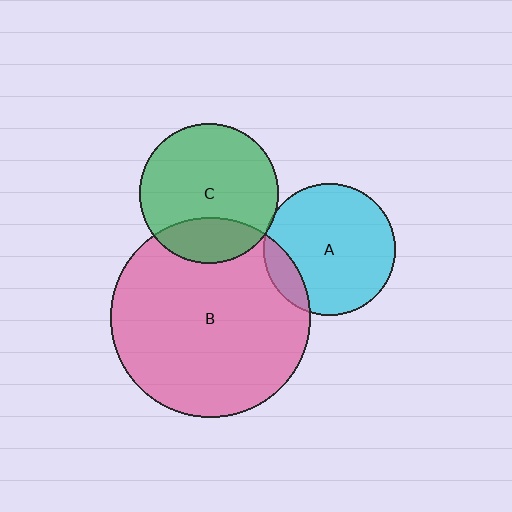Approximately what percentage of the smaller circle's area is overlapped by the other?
Approximately 5%.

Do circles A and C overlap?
Yes.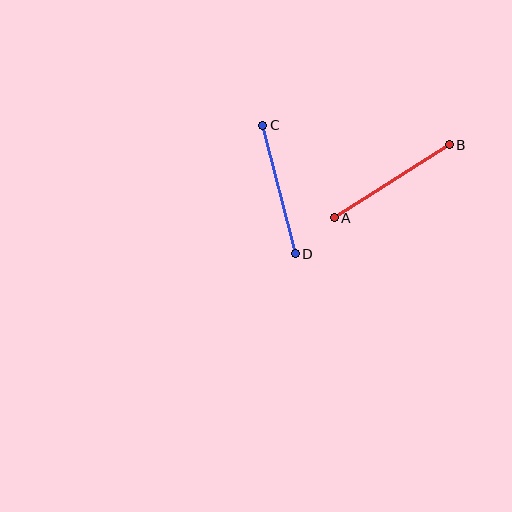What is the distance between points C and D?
The distance is approximately 133 pixels.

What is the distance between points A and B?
The distance is approximately 136 pixels.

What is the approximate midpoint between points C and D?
The midpoint is at approximately (279, 189) pixels.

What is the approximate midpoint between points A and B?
The midpoint is at approximately (392, 181) pixels.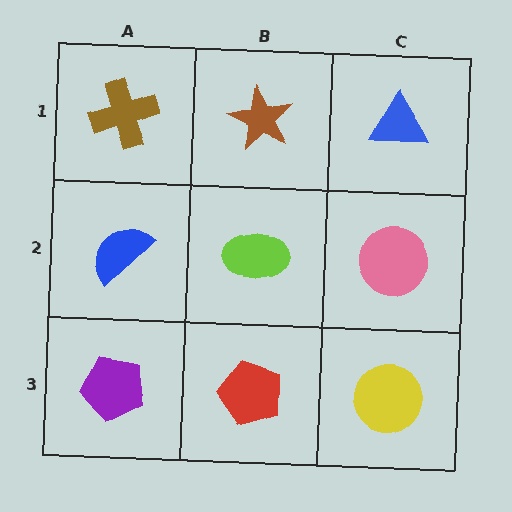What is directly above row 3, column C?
A pink circle.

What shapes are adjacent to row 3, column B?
A lime ellipse (row 2, column B), a purple pentagon (row 3, column A), a yellow circle (row 3, column C).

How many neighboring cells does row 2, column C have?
3.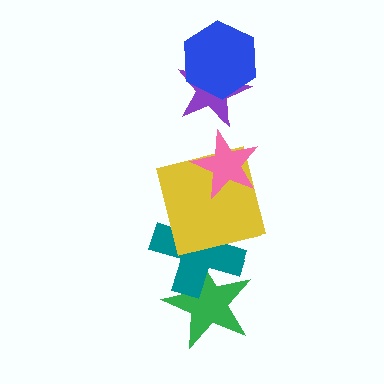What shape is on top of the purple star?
The blue hexagon is on top of the purple star.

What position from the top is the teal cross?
The teal cross is 5th from the top.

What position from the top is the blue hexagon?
The blue hexagon is 1st from the top.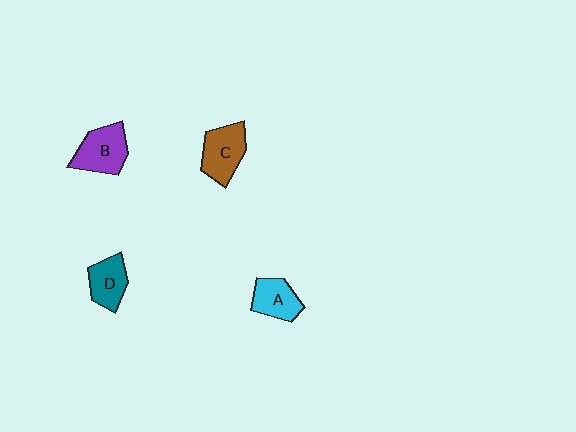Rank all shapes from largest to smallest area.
From largest to smallest: B (purple), C (brown), A (cyan), D (teal).